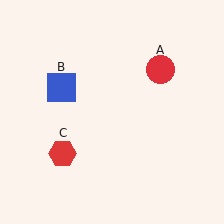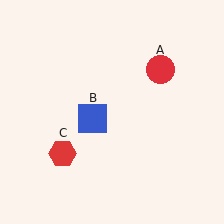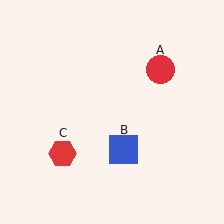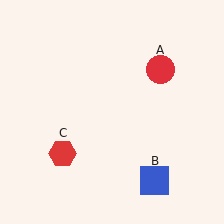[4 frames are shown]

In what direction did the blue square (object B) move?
The blue square (object B) moved down and to the right.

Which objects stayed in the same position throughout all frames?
Red circle (object A) and red hexagon (object C) remained stationary.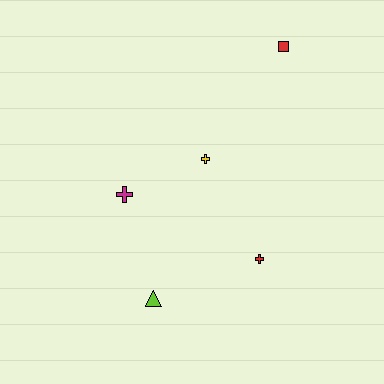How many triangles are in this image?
There is 1 triangle.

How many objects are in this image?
There are 5 objects.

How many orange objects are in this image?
There are no orange objects.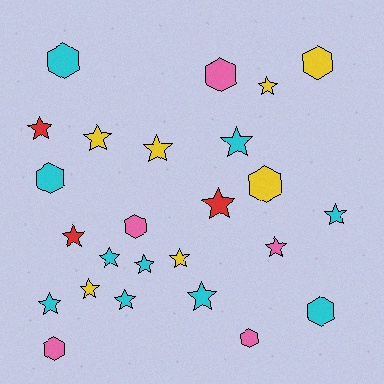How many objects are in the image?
There are 25 objects.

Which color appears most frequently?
Cyan, with 10 objects.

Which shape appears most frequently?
Star, with 16 objects.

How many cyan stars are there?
There are 7 cyan stars.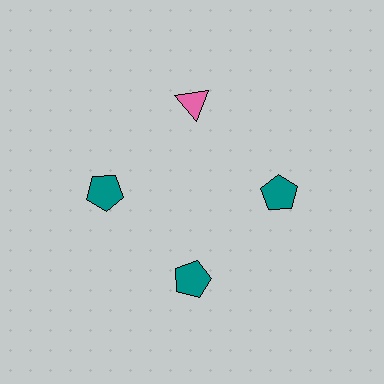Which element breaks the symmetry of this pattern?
The pink triangle at roughly the 12 o'clock position breaks the symmetry. All other shapes are teal pentagons.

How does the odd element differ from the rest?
It differs in both color (pink instead of teal) and shape (triangle instead of pentagon).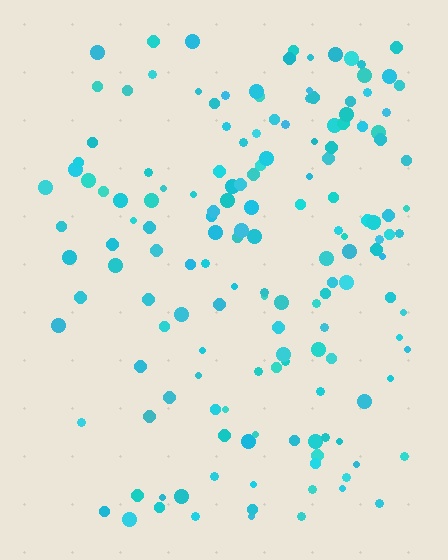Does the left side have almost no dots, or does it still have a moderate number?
Still a moderate number, just noticeably fewer than the right.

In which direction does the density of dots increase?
From left to right, with the right side densest.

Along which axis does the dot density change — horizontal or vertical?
Horizontal.